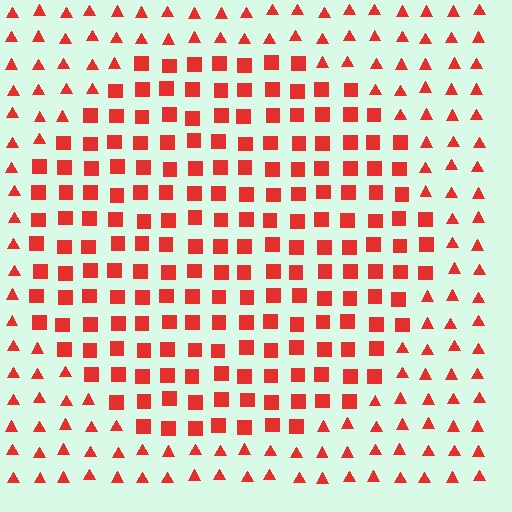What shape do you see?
I see a circle.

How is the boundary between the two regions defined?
The boundary is defined by a change in element shape: squares inside vs. triangles outside. All elements share the same color and spacing.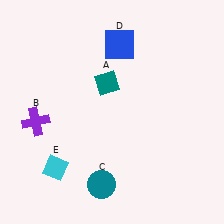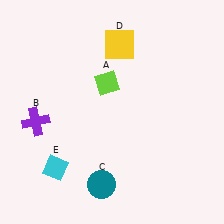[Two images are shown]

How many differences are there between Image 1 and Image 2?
There are 2 differences between the two images.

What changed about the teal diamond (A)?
In Image 1, A is teal. In Image 2, it changed to lime.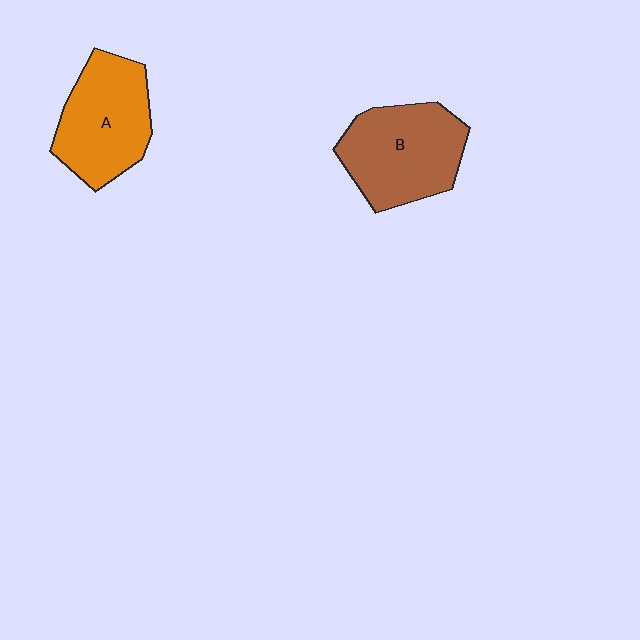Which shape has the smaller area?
Shape A (orange).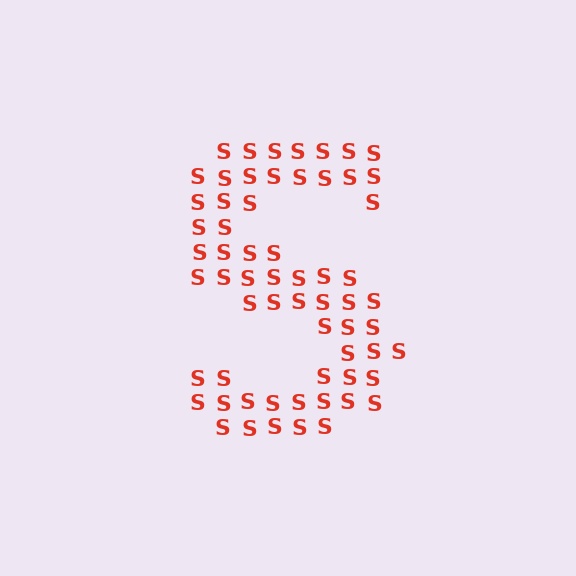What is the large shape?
The large shape is the letter S.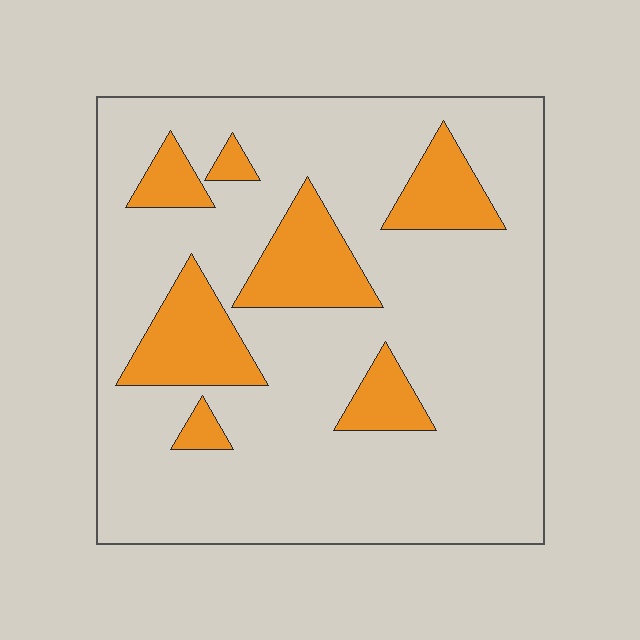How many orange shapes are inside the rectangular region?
7.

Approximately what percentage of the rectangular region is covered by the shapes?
Approximately 20%.